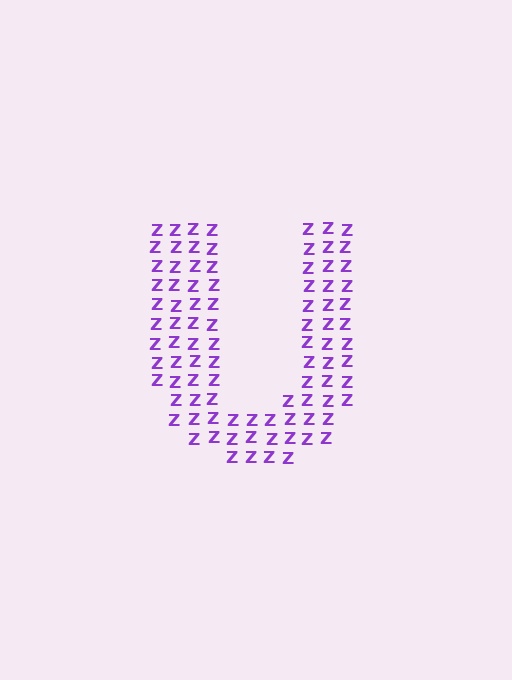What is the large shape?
The large shape is the letter U.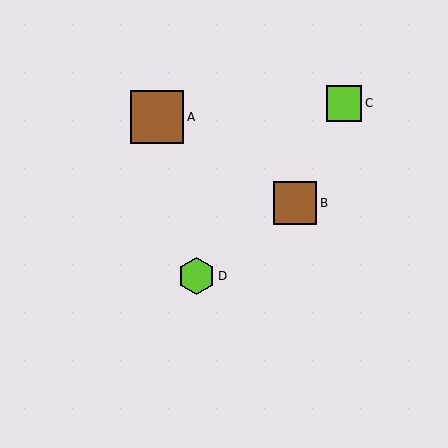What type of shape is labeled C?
Shape C is a lime square.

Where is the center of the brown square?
The center of the brown square is at (295, 203).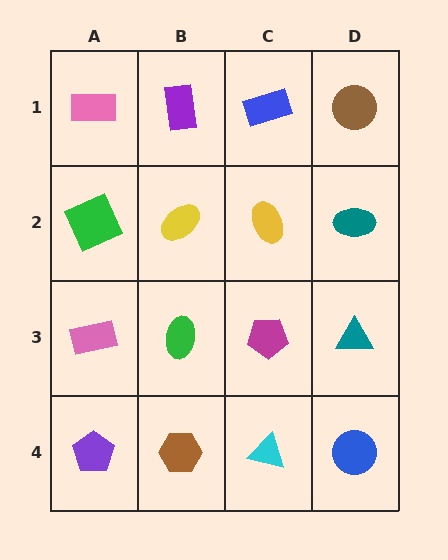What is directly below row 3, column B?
A brown hexagon.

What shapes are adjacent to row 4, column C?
A magenta pentagon (row 3, column C), a brown hexagon (row 4, column B), a blue circle (row 4, column D).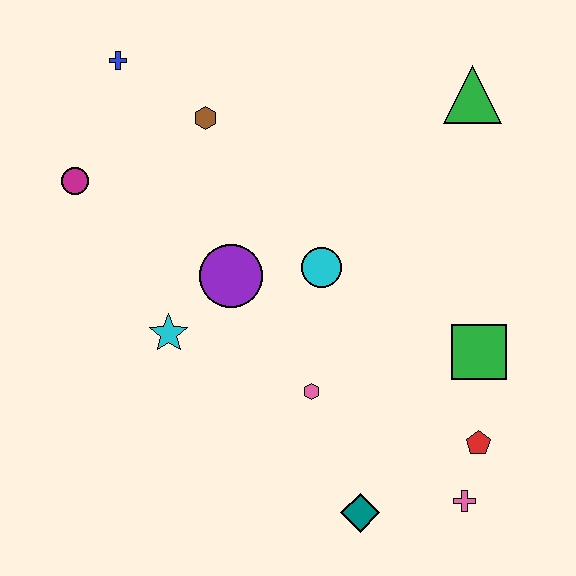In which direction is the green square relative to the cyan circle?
The green square is to the right of the cyan circle.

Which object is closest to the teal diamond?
The pink cross is closest to the teal diamond.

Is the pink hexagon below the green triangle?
Yes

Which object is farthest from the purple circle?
The pink cross is farthest from the purple circle.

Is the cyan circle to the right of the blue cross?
Yes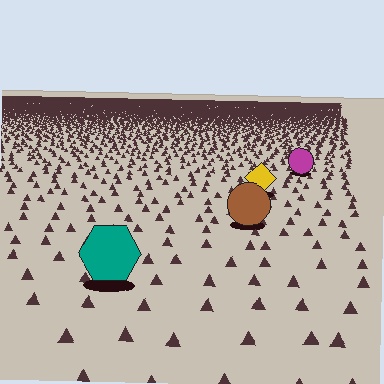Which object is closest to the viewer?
The teal hexagon is closest. The texture marks near it are larger and more spread out.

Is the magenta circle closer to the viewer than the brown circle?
No. The brown circle is closer — you can tell from the texture gradient: the ground texture is coarser near it.